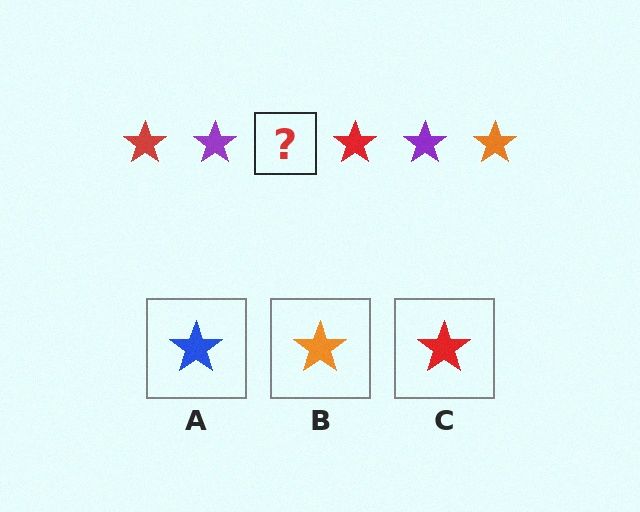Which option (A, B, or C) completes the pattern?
B.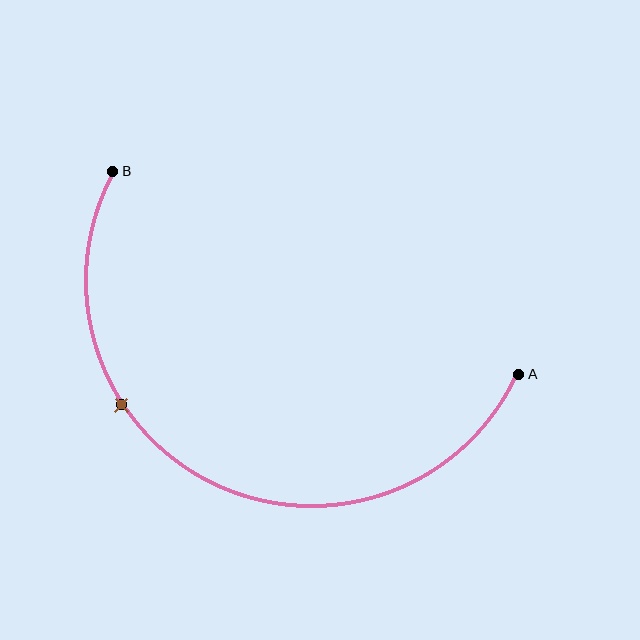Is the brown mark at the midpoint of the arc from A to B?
No. The brown mark lies on the arc but is closer to endpoint B. The arc midpoint would be at the point on the curve equidistant along the arc from both A and B.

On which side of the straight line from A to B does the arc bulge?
The arc bulges below the straight line connecting A and B.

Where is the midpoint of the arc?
The arc midpoint is the point on the curve farthest from the straight line joining A and B. It sits below that line.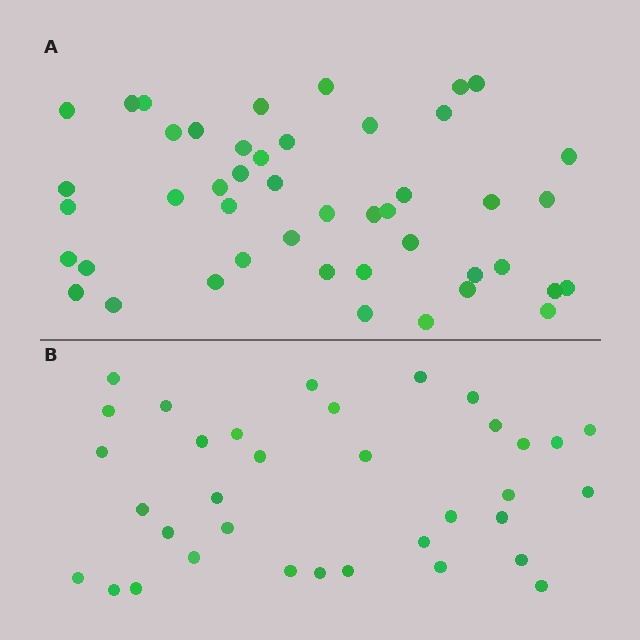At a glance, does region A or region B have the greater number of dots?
Region A (the top region) has more dots.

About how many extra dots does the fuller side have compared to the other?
Region A has roughly 12 or so more dots than region B.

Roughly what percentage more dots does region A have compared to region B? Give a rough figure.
About 30% more.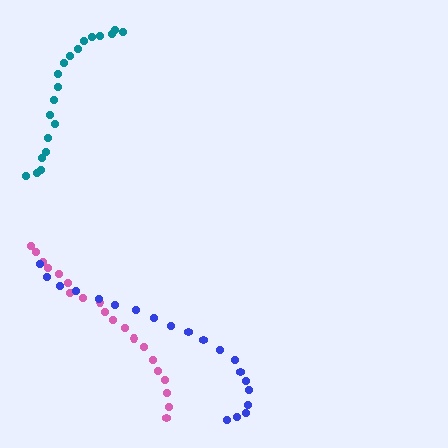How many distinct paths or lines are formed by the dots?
There are 3 distinct paths.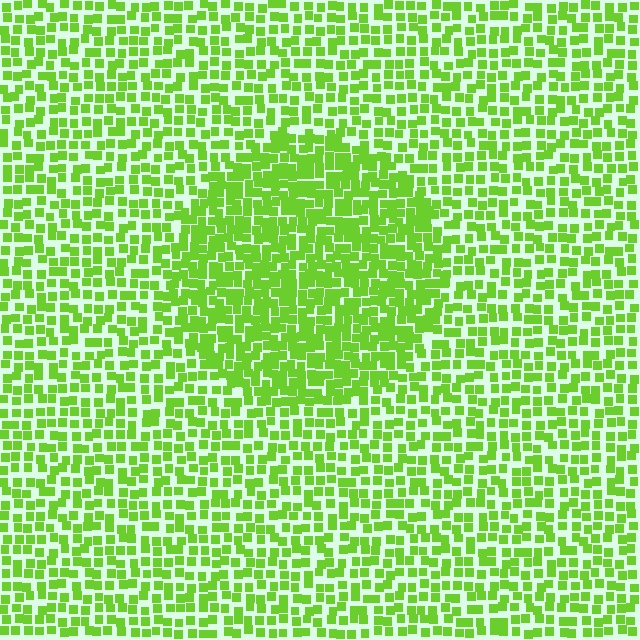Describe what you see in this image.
The image contains small lime elements arranged at two different densities. A circle-shaped region is visible where the elements are more densely packed than the surrounding area.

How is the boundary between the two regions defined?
The boundary is defined by a change in element density (approximately 1.7x ratio). All elements are the same color, size, and shape.